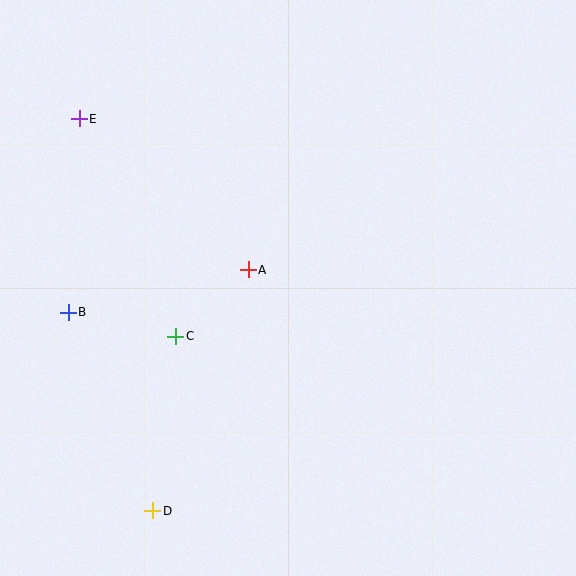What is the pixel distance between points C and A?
The distance between C and A is 99 pixels.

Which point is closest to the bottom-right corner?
Point D is closest to the bottom-right corner.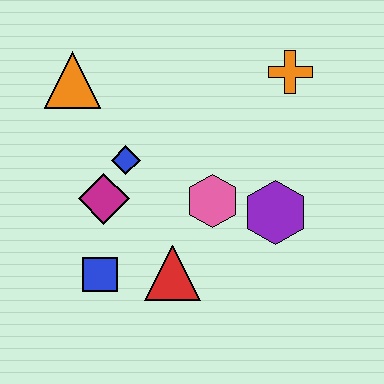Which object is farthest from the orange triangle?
The purple hexagon is farthest from the orange triangle.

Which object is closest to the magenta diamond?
The blue diamond is closest to the magenta diamond.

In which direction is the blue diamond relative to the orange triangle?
The blue diamond is below the orange triangle.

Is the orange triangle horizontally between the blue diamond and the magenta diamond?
No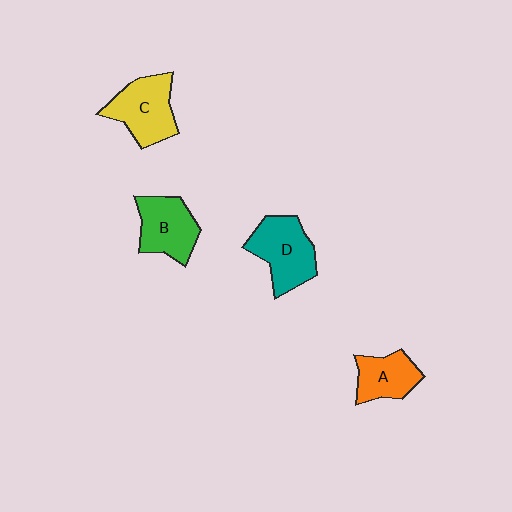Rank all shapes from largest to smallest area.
From largest to smallest: D (teal), C (yellow), B (green), A (orange).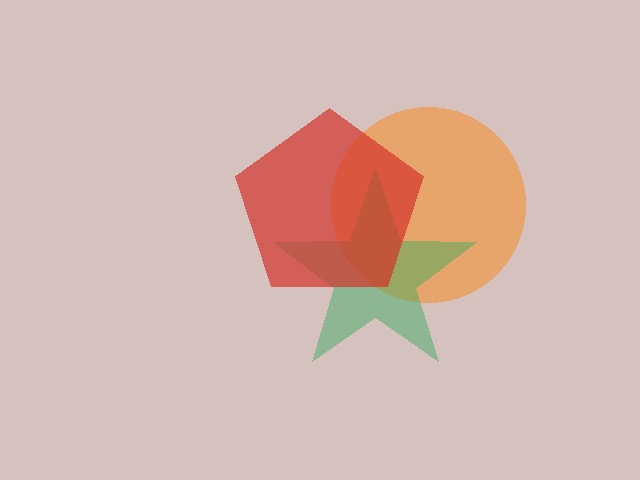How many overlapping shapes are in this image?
There are 3 overlapping shapes in the image.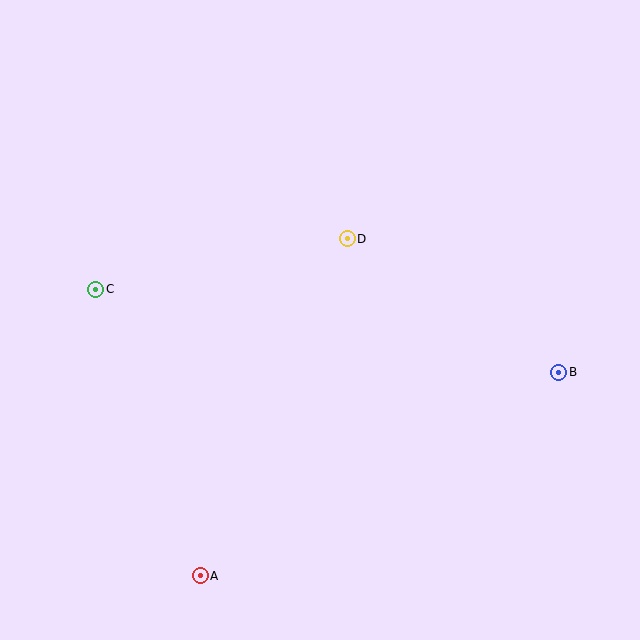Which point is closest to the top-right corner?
Point D is closest to the top-right corner.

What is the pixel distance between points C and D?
The distance between C and D is 256 pixels.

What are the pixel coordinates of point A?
Point A is at (200, 576).